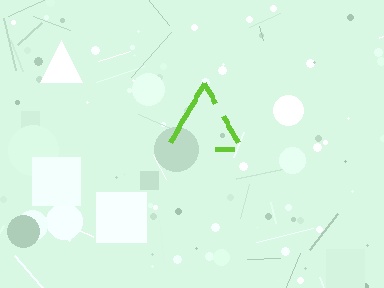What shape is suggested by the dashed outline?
The dashed outline suggests a triangle.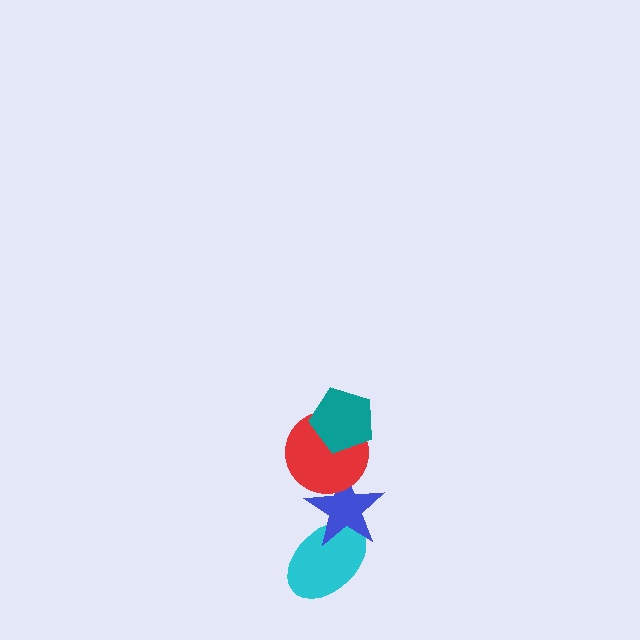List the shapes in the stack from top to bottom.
From top to bottom: the teal pentagon, the red circle, the blue star, the cyan ellipse.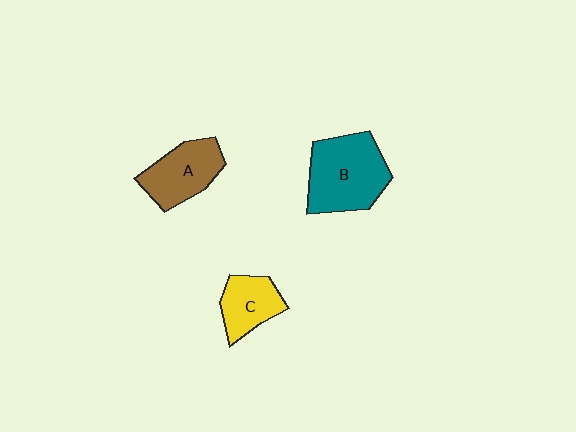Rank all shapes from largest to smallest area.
From largest to smallest: B (teal), A (brown), C (yellow).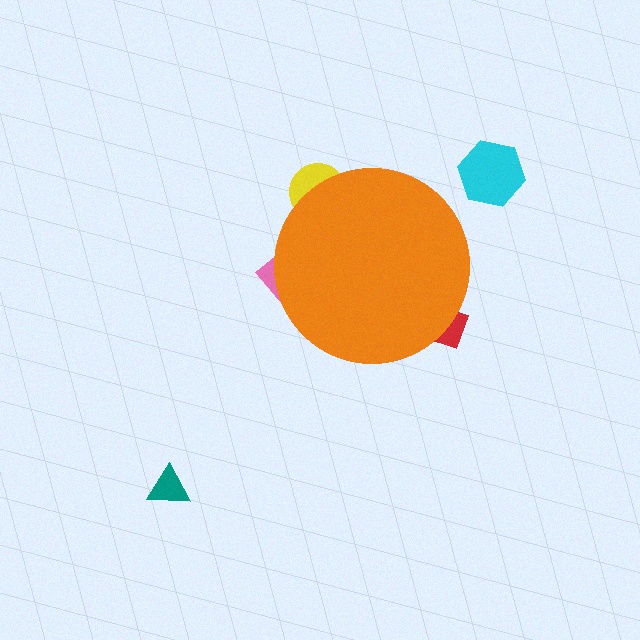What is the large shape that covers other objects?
An orange circle.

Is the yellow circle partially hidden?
Yes, the yellow circle is partially hidden behind the orange circle.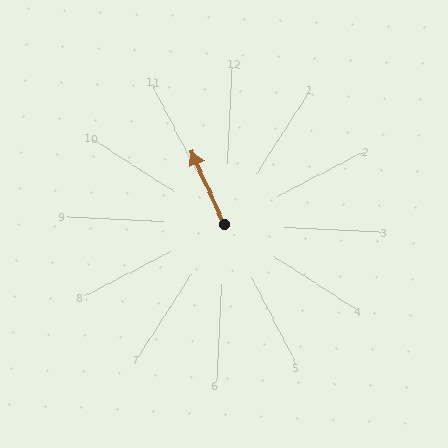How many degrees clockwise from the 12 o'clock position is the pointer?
Approximately 333 degrees.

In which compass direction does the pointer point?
Northwest.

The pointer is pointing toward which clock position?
Roughly 11 o'clock.